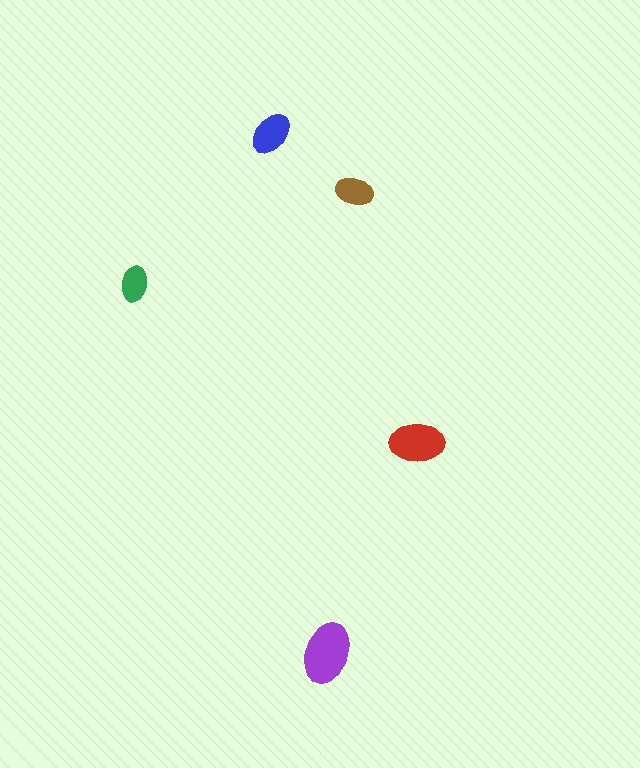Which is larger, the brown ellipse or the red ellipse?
The red one.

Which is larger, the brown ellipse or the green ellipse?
The brown one.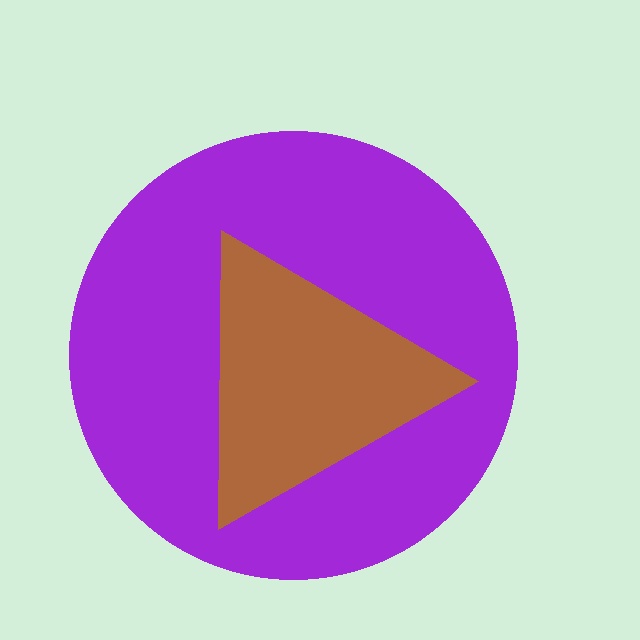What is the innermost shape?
The brown triangle.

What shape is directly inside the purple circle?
The brown triangle.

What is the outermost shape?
The purple circle.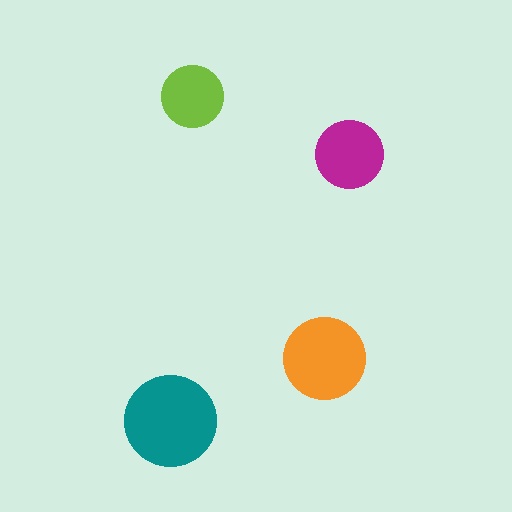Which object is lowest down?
The teal circle is bottommost.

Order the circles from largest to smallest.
the teal one, the orange one, the magenta one, the lime one.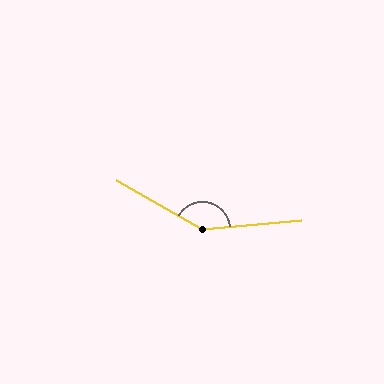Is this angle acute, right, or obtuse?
It is obtuse.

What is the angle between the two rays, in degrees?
Approximately 145 degrees.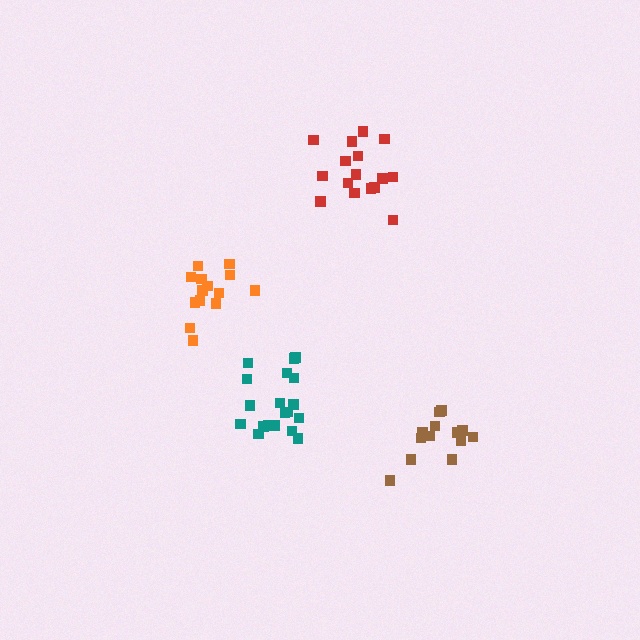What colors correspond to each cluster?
The clusters are colored: teal, red, brown, orange.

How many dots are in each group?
Group 1: 19 dots, Group 2: 16 dots, Group 3: 13 dots, Group 4: 14 dots (62 total).